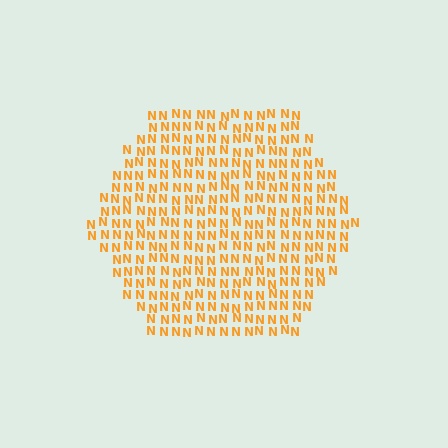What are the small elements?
The small elements are letter N's.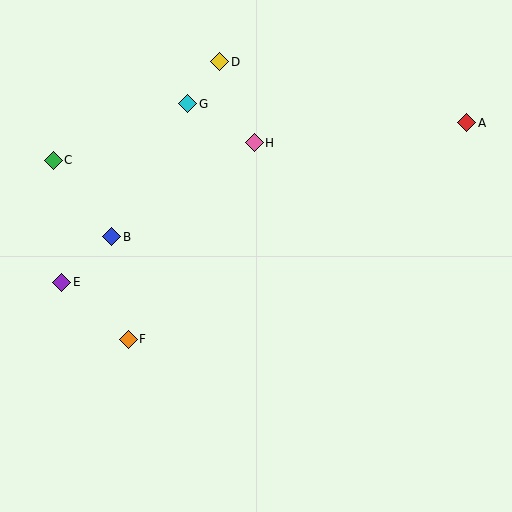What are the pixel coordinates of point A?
Point A is at (467, 123).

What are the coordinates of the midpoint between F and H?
The midpoint between F and H is at (191, 241).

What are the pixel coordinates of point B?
Point B is at (112, 237).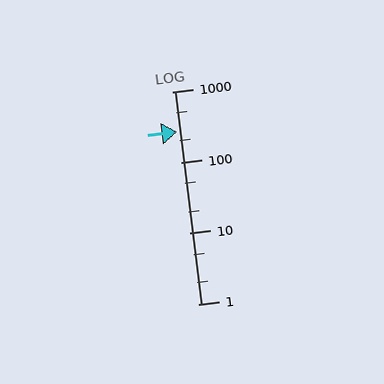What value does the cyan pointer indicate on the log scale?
The pointer indicates approximately 270.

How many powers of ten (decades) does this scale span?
The scale spans 3 decades, from 1 to 1000.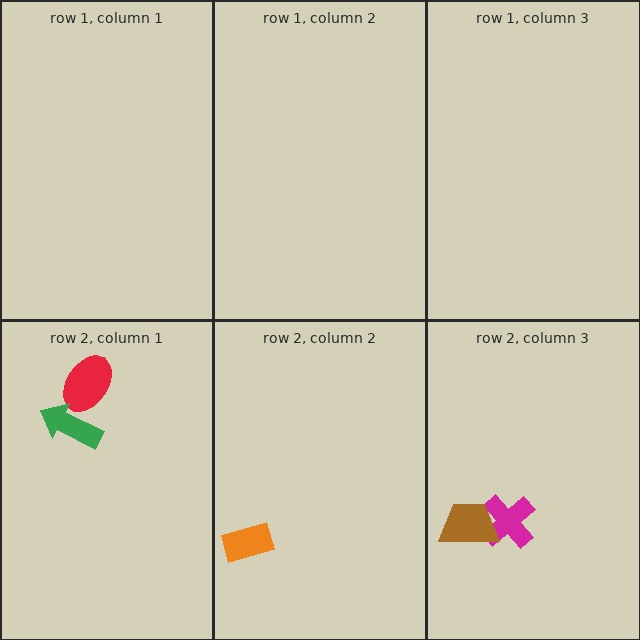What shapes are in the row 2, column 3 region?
The magenta cross, the brown trapezoid.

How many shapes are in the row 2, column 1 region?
2.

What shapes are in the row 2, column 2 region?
The orange rectangle.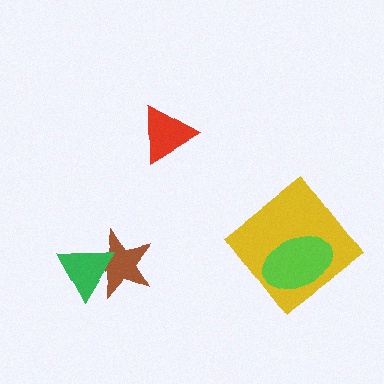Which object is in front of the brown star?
The green triangle is in front of the brown star.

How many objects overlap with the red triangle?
0 objects overlap with the red triangle.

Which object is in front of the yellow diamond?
The lime ellipse is in front of the yellow diamond.